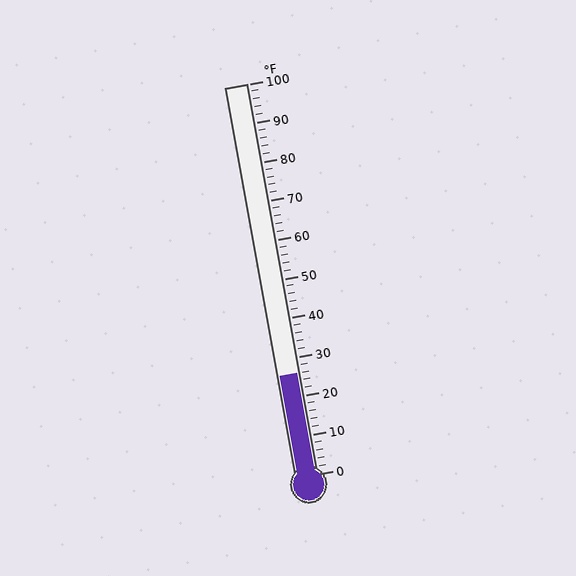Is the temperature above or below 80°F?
The temperature is below 80°F.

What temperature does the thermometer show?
The thermometer shows approximately 26°F.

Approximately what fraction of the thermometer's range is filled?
The thermometer is filled to approximately 25% of its range.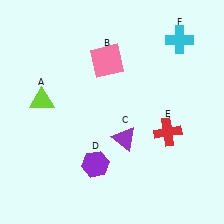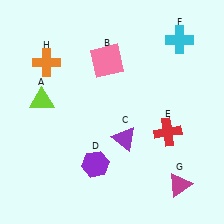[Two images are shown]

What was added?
A magenta triangle (G), an orange cross (H) were added in Image 2.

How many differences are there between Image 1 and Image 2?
There are 2 differences between the two images.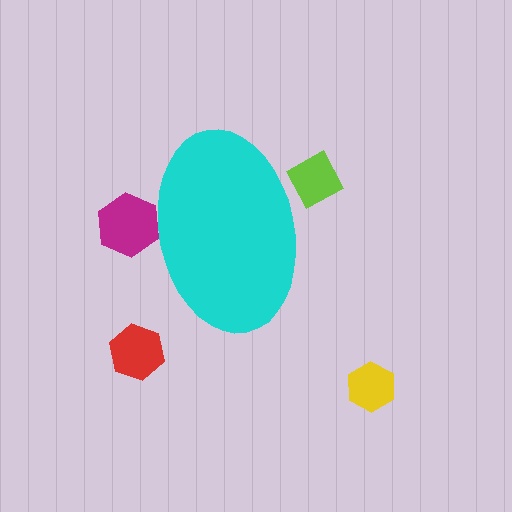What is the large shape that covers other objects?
A cyan ellipse.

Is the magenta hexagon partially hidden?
Yes, the magenta hexagon is partially hidden behind the cyan ellipse.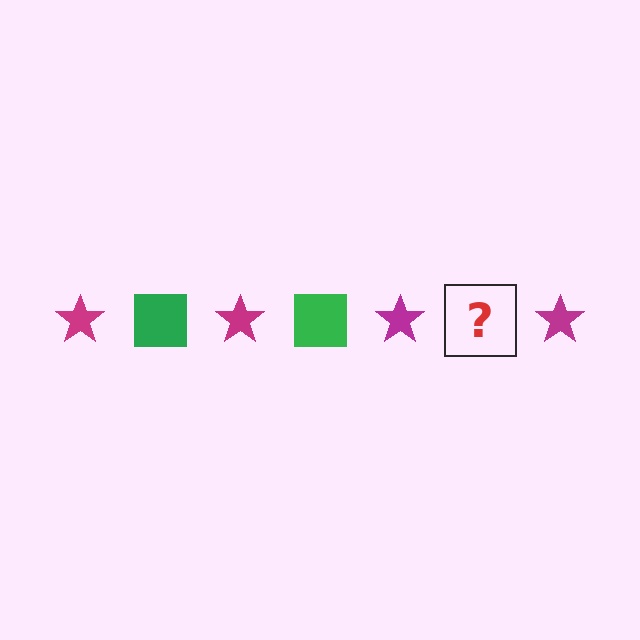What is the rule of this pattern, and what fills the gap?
The rule is that the pattern alternates between magenta star and green square. The gap should be filled with a green square.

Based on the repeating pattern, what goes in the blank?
The blank should be a green square.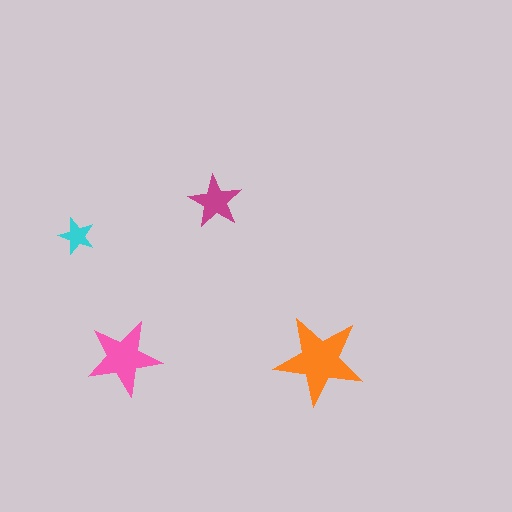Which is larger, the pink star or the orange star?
The orange one.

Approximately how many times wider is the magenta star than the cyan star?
About 1.5 times wider.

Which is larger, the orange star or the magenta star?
The orange one.